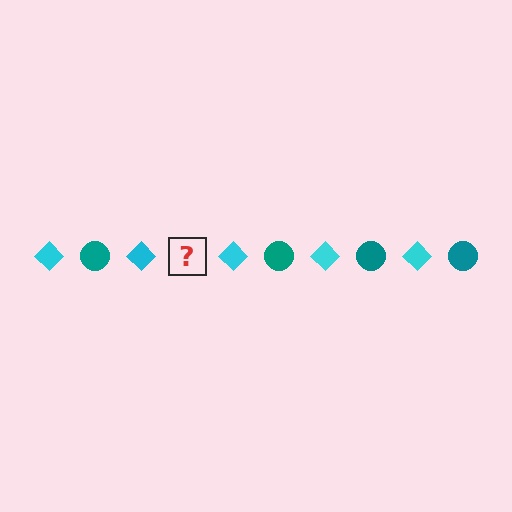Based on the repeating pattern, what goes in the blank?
The blank should be a teal circle.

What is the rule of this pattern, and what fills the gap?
The rule is that the pattern alternates between cyan diamond and teal circle. The gap should be filled with a teal circle.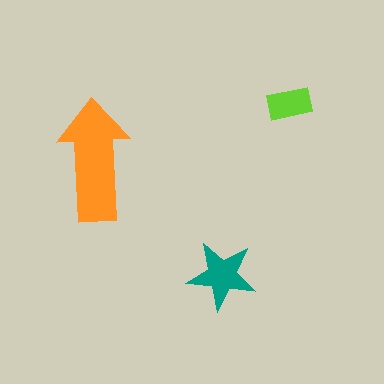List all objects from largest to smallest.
The orange arrow, the teal star, the lime rectangle.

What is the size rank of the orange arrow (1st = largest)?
1st.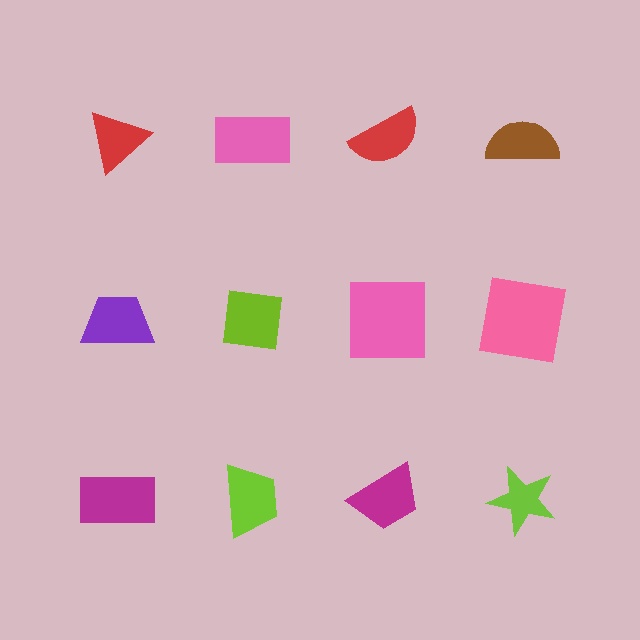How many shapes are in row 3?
4 shapes.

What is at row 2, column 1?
A purple trapezoid.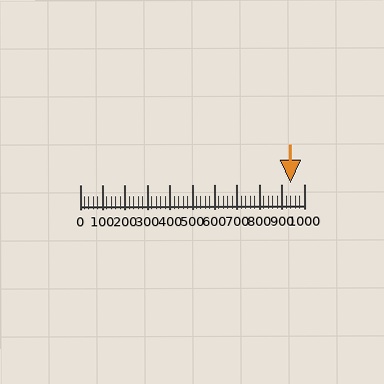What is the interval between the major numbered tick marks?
The major tick marks are spaced 100 units apart.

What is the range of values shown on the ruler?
The ruler shows values from 0 to 1000.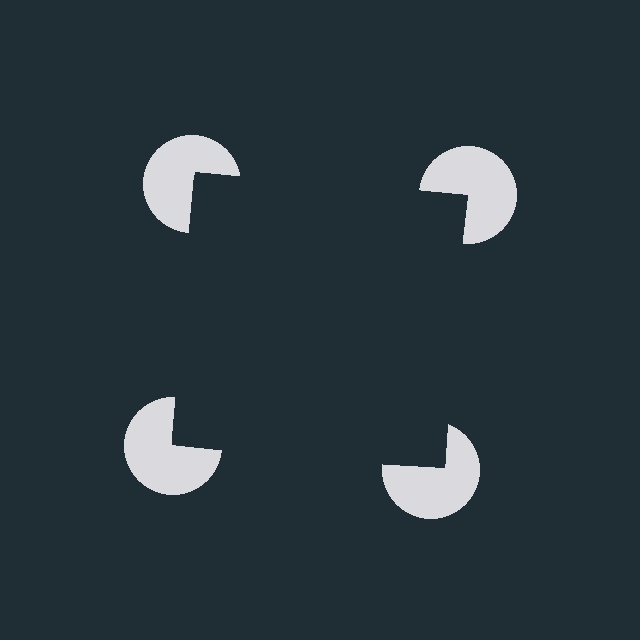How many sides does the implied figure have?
4 sides.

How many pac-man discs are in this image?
There are 4 — one at each vertex of the illusory square.